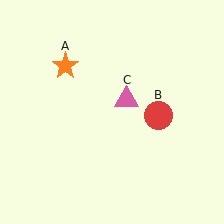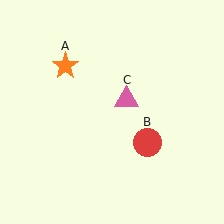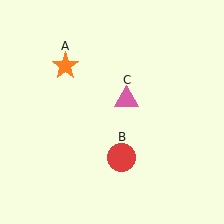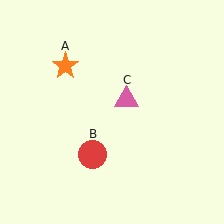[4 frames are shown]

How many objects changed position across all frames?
1 object changed position: red circle (object B).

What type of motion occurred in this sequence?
The red circle (object B) rotated clockwise around the center of the scene.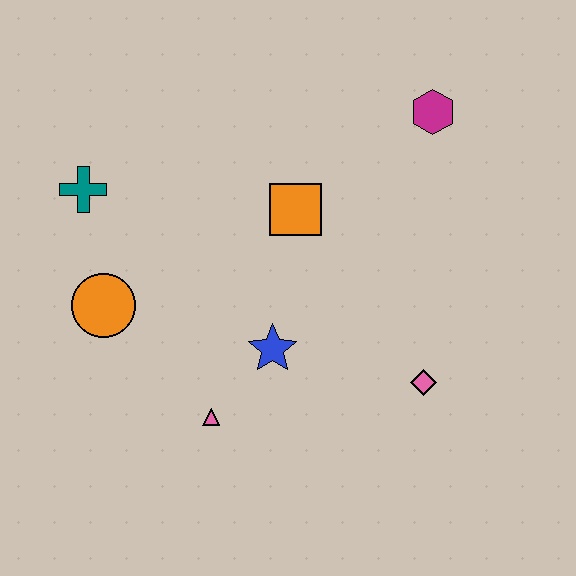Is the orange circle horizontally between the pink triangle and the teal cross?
Yes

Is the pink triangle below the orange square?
Yes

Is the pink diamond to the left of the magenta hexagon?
Yes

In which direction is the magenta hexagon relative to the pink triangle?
The magenta hexagon is above the pink triangle.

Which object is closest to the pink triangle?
The blue star is closest to the pink triangle.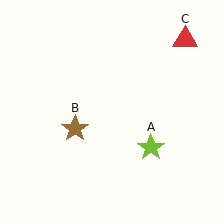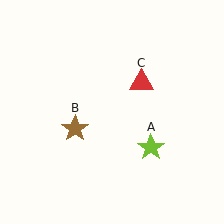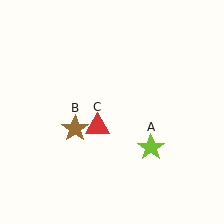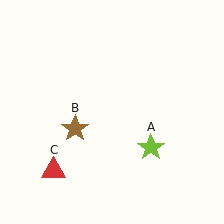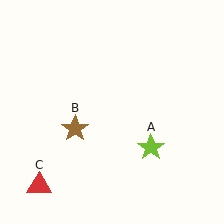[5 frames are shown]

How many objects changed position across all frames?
1 object changed position: red triangle (object C).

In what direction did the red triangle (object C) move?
The red triangle (object C) moved down and to the left.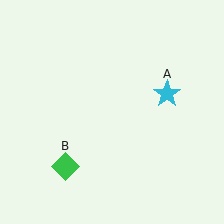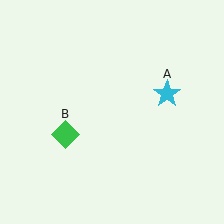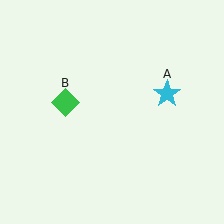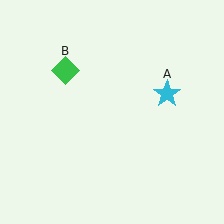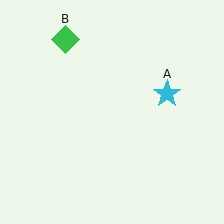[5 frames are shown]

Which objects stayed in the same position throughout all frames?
Cyan star (object A) remained stationary.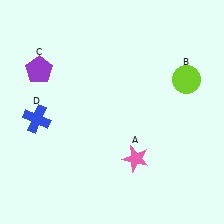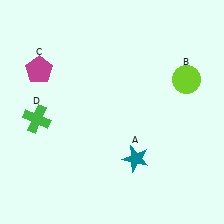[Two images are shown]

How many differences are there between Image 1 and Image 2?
There are 3 differences between the two images.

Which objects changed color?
A changed from pink to teal. C changed from purple to magenta. D changed from blue to green.